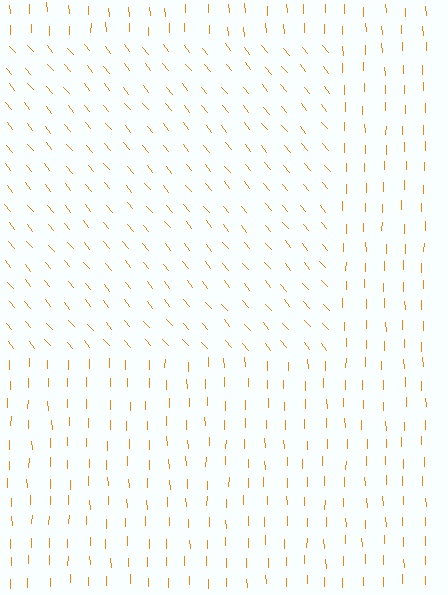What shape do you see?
I see a rectangle.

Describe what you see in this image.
The image is filled with small orange line segments. A rectangle region in the image has lines oriented differently from the surrounding lines, creating a visible texture boundary.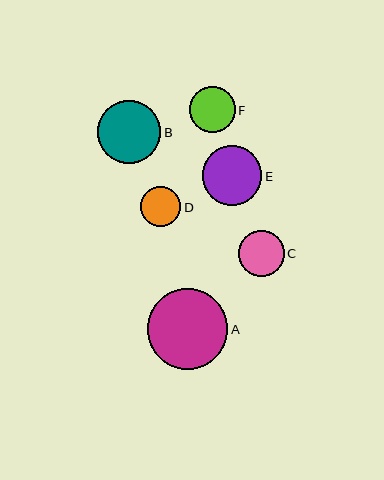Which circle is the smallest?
Circle D is the smallest with a size of approximately 40 pixels.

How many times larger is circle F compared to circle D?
Circle F is approximately 1.1 times the size of circle D.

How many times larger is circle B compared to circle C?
Circle B is approximately 1.4 times the size of circle C.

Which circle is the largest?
Circle A is the largest with a size of approximately 80 pixels.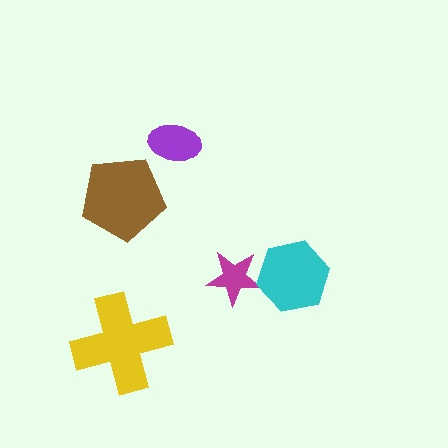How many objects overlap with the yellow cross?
0 objects overlap with the yellow cross.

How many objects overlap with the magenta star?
1 object overlaps with the magenta star.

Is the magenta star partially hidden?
Yes, it is partially covered by another shape.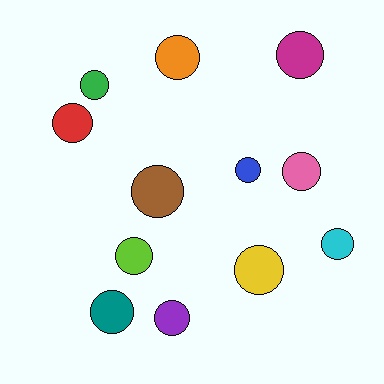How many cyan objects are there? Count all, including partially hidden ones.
There is 1 cyan object.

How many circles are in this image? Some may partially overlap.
There are 12 circles.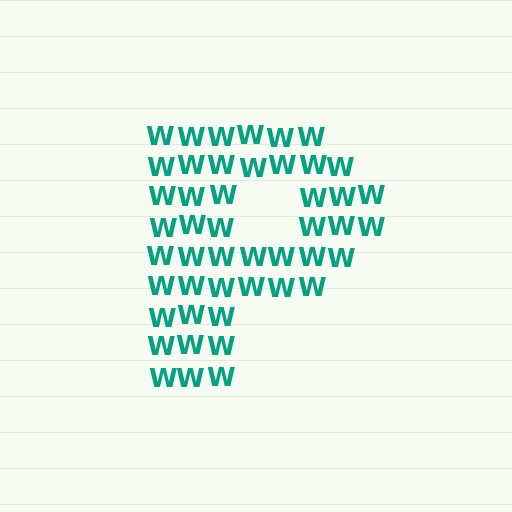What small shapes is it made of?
It is made of small letter W's.